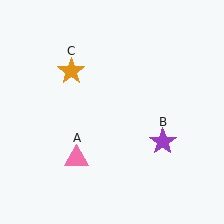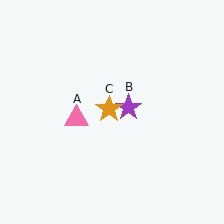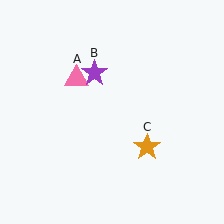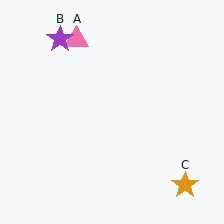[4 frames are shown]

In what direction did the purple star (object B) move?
The purple star (object B) moved up and to the left.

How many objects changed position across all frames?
3 objects changed position: pink triangle (object A), purple star (object B), orange star (object C).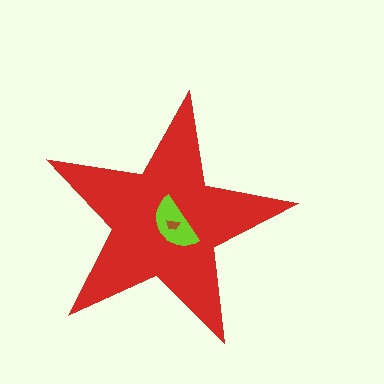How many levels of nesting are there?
3.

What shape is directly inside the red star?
The lime semicircle.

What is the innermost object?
The brown trapezoid.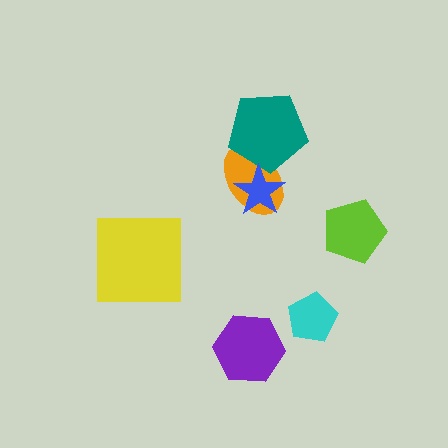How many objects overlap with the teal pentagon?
2 objects overlap with the teal pentagon.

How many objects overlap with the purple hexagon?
0 objects overlap with the purple hexagon.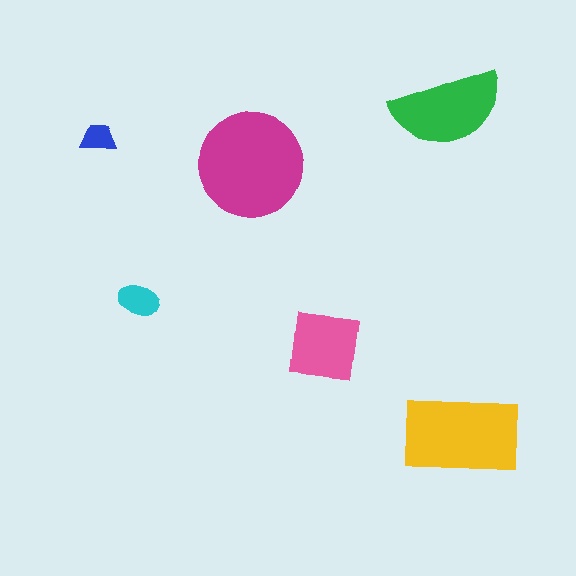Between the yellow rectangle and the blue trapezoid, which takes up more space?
The yellow rectangle.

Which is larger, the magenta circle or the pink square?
The magenta circle.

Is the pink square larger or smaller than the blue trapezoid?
Larger.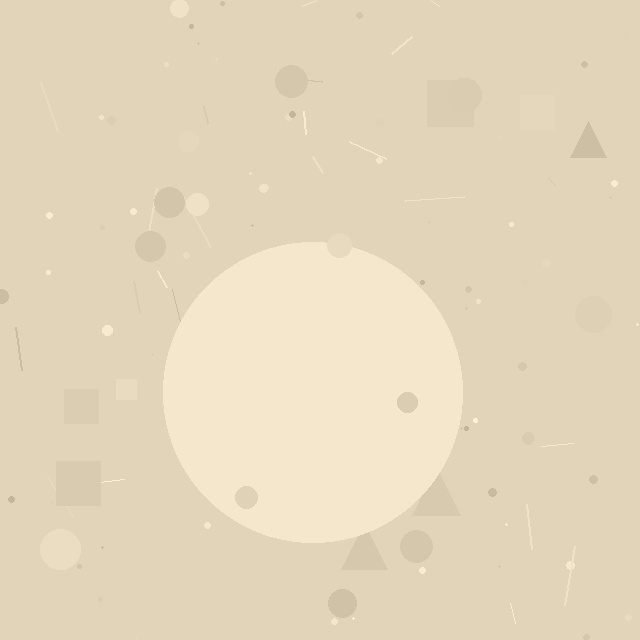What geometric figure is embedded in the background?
A circle is embedded in the background.